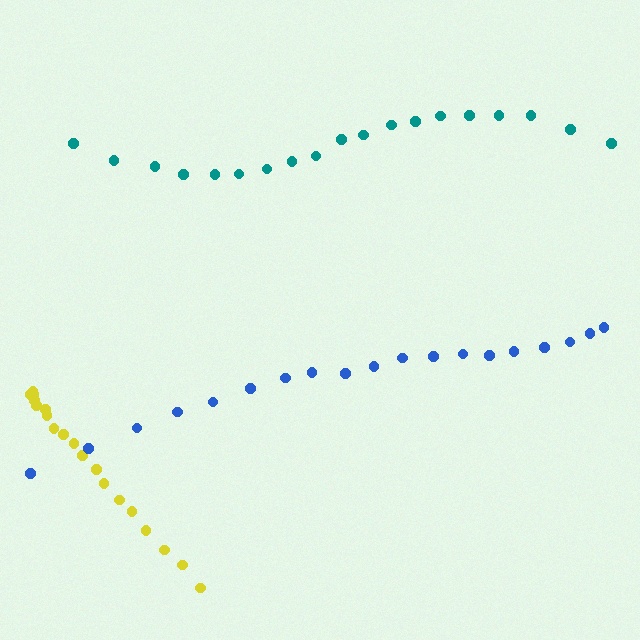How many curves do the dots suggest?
There are 3 distinct paths.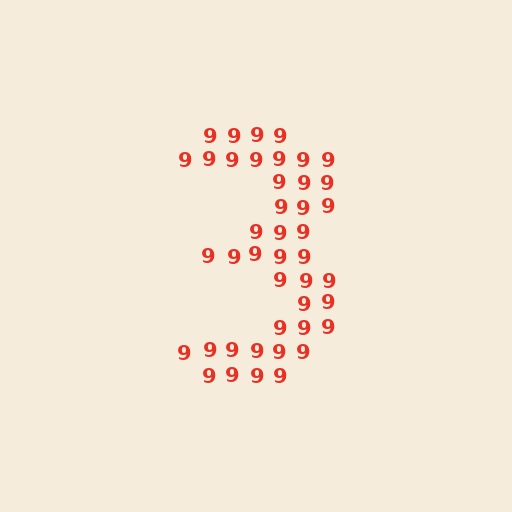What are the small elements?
The small elements are digit 9's.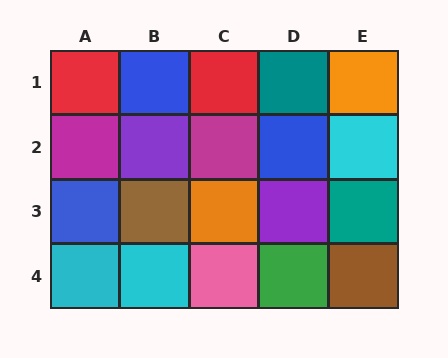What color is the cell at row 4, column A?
Cyan.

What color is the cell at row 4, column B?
Cyan.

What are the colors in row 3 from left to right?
Blue, brown, orange, purple, teal.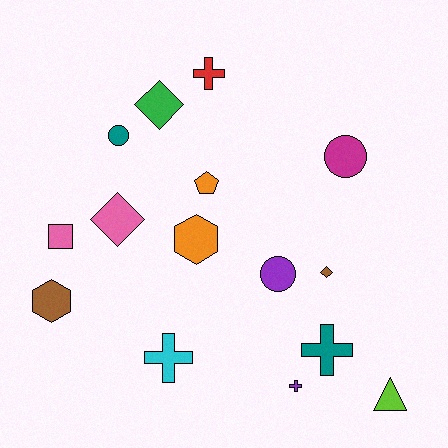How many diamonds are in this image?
There are 3 diamonds.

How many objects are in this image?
There are 15 objects.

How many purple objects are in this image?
There are 2 purple objects.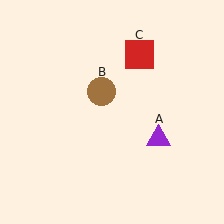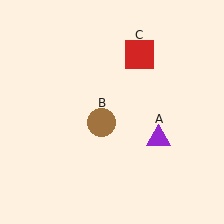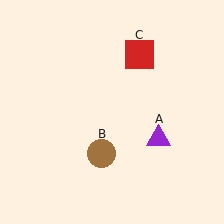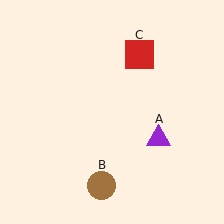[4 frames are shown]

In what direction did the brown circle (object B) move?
The brown circle (object B) moved down.